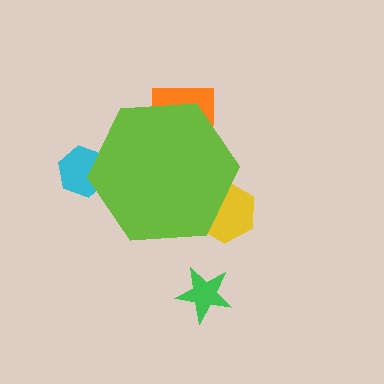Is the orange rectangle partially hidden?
Yes, the orange rectangle is partially hidden behind the lime hexagon.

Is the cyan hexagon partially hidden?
Yes, the cyan hexagon is partially hidden behind the lime hexagon.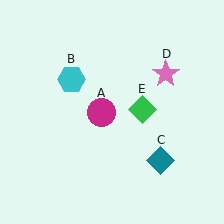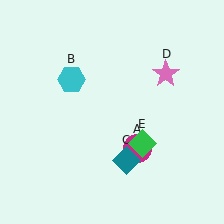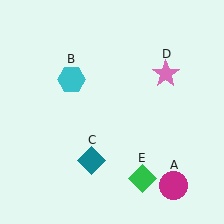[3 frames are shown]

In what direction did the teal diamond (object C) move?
The teal diamond (object C) moved left.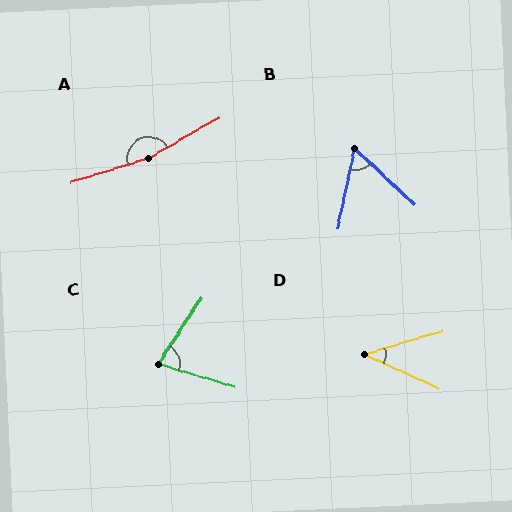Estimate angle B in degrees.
Approximately 59 degrees.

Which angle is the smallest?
D, at approximately 41 degrees.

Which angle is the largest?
A, at approximately 167 degrees.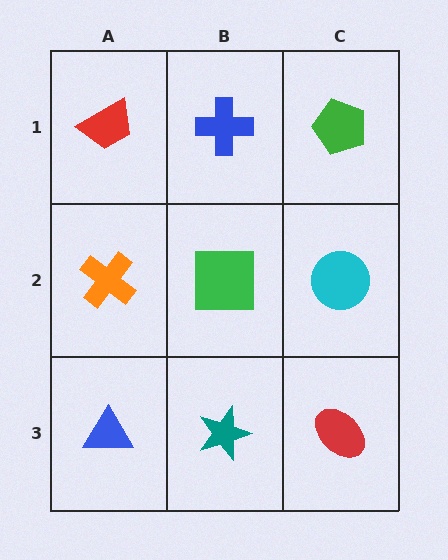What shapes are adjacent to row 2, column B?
A blue cross (row 1, column B), a teal star (row 3, column B), an orange cross (row 2, column A), a cyan circle (row 2, column C).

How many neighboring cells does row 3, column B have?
3.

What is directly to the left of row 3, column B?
A blue triangle.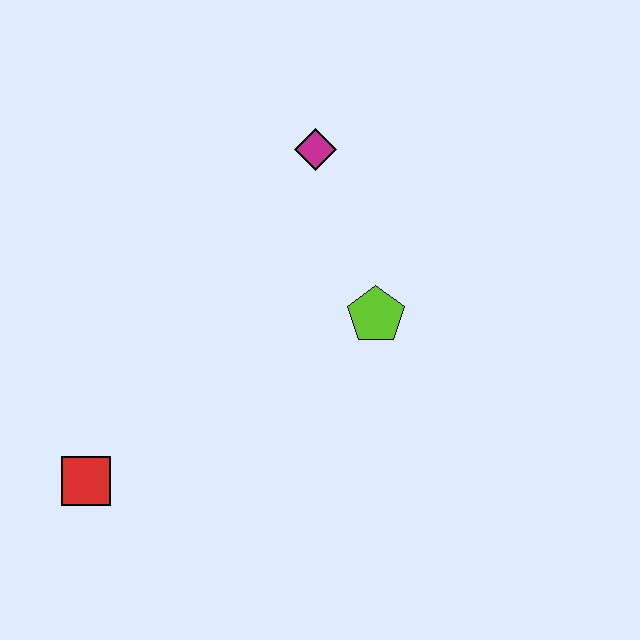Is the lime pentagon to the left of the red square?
No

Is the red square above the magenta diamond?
No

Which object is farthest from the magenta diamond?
The red square is farthest from the magenta diamond.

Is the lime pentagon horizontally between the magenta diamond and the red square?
No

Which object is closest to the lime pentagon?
The magenta diamond is closest to the lime pentagon.